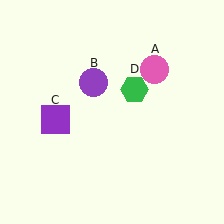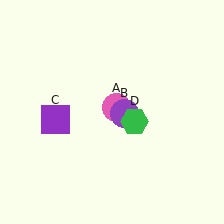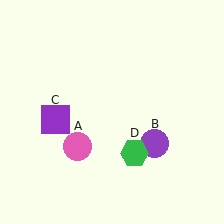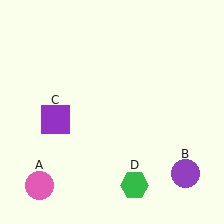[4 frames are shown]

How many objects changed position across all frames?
3 objects changed position: pink circle (object A), purple circle (object B), green hexagon (object D).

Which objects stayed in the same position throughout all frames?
Purple square (object C) remained stationary.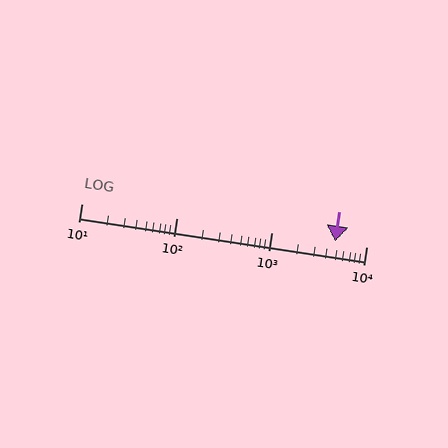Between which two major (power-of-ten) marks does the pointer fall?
The pointer is between 1000 and 10000.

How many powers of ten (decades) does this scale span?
The scale spans 3 decades, from 10 to 10000.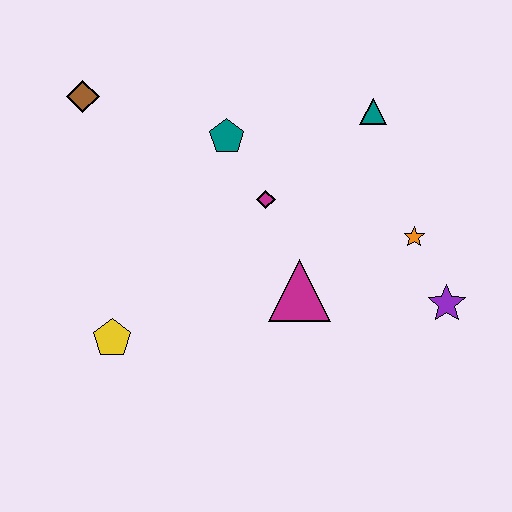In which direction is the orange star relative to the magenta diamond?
The orange star is to the right of the magenta diamond.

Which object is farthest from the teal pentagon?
The purple star is farthest from the teal pentagon.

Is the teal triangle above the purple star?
Yes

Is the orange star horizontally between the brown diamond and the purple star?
Yes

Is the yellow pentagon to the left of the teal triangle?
Yes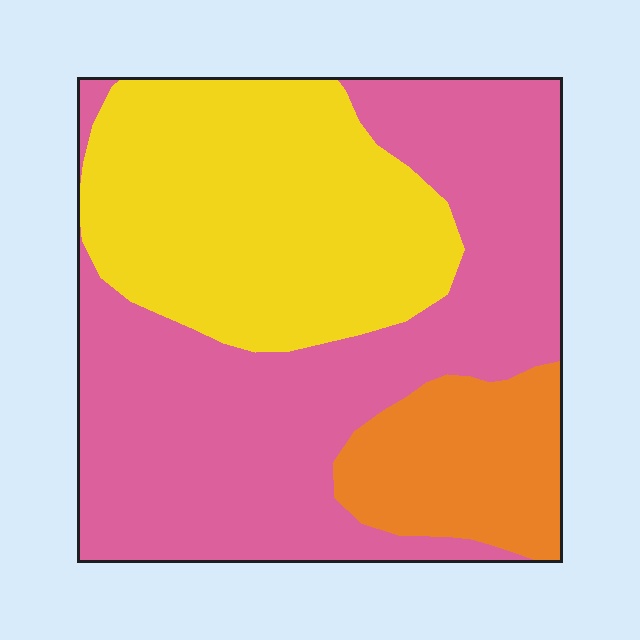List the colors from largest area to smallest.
From largest to smallest: pink, yellow, orange.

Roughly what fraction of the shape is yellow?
Yellow covers 35% of the shape.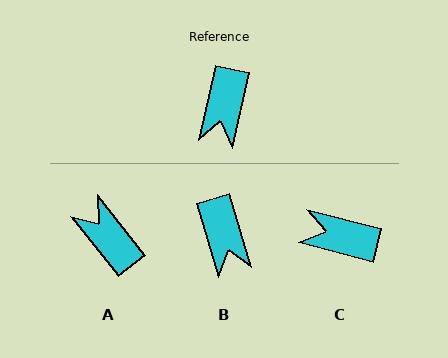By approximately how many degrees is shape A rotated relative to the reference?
Approximately 130 degrees clockwise.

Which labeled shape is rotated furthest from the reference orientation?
A, about 130 degrees away.